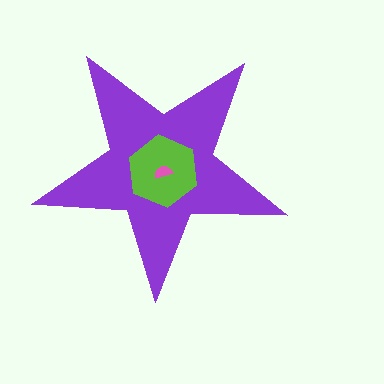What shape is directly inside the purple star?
The lime hexagon.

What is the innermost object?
The pink semicircle.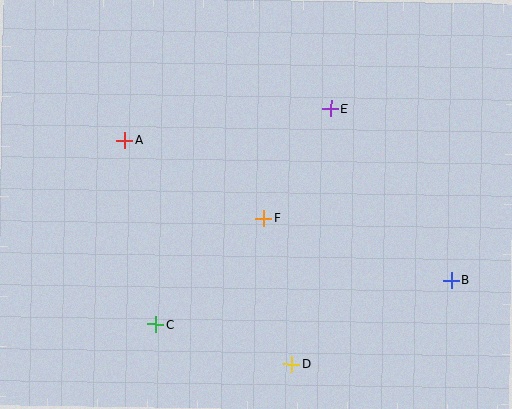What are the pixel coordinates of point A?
Point A is at (125, 140).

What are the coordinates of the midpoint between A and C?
The midpoint between A and C is at (140, 232).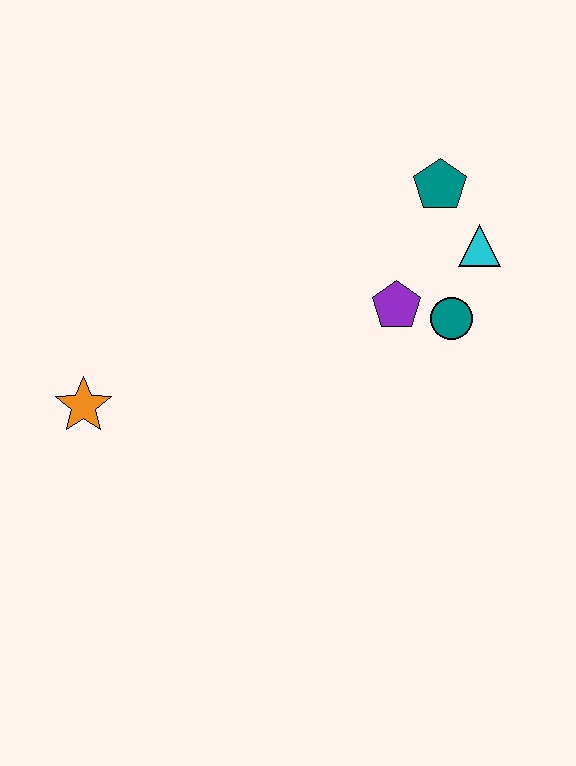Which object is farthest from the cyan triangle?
The orange star is farthest from the cyan triangle.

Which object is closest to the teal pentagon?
The cyan triangle is closest to the teal pentagon.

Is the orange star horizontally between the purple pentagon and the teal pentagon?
No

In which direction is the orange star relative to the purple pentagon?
The orange star is to the left of the purple pentagon.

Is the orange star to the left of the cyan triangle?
Yes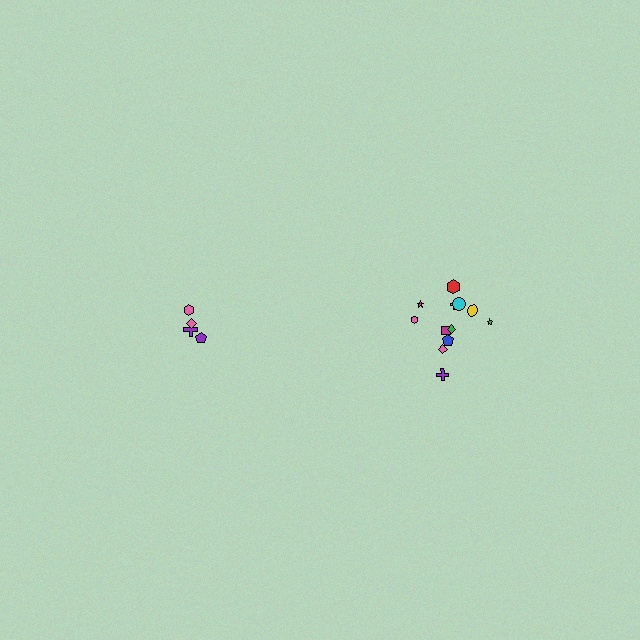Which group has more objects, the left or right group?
The right group.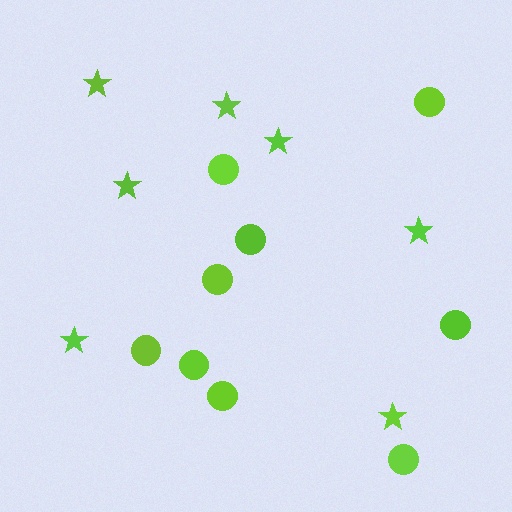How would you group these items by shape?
There are 2 groups: one group of stars (7) and one group of circles (9).